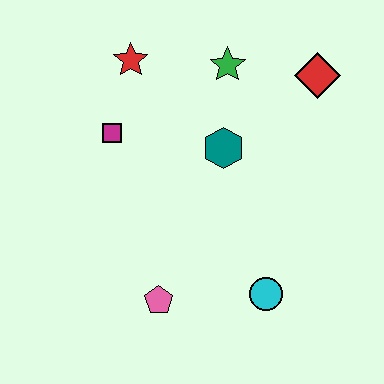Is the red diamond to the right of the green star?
Yes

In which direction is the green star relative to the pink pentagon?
The green star is above the pink pentagon.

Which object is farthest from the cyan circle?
The red star is farthest from the cyan circle.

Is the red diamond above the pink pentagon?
Yes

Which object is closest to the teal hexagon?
The green star is closest to the teal hexagon.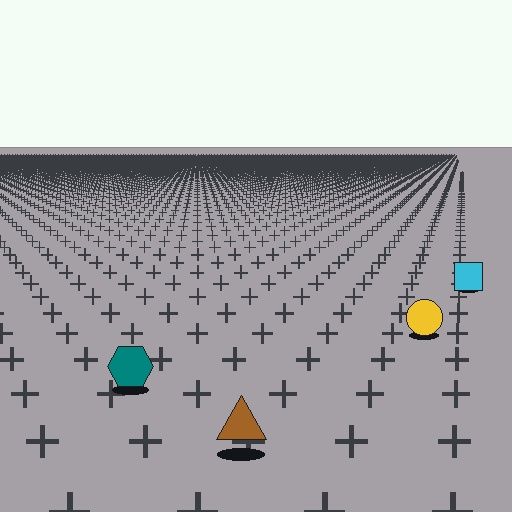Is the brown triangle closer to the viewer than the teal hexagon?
Yes. The brown triangle is closer — you can tell from the texture gradient: the ground texture is coarser near it.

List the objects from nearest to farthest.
From nearest to farthest: the brown triangle, the teal hexagon, the yellow circle, the cyan square.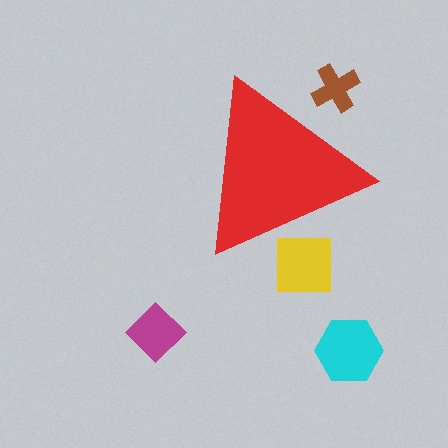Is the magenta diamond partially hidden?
No, the magenta diamond is fully visible.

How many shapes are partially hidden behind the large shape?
2 shapes are partially hidden.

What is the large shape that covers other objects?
A red triangle.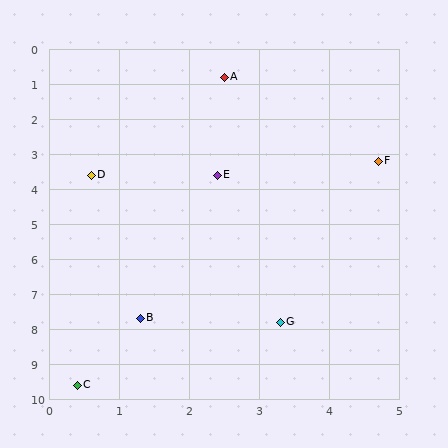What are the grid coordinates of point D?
Point D is at approximately (0.6, 3.6).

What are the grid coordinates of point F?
Point F is at approximately (4.7, 3.2).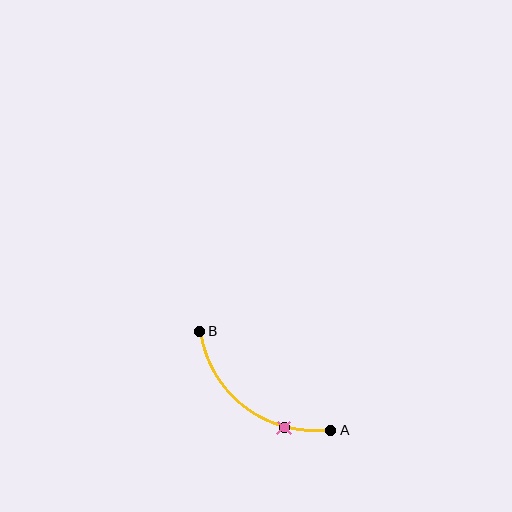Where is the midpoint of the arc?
The arc midpoint is the point on the curve farthest from the straight line joining A and B. It sits below and to the left of that line.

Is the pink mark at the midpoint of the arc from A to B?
No. The pink mark lies on the arc but is closer to endpoint A. The arc midpoint would be at the point on the curve equidistant along the arc from both A and B.